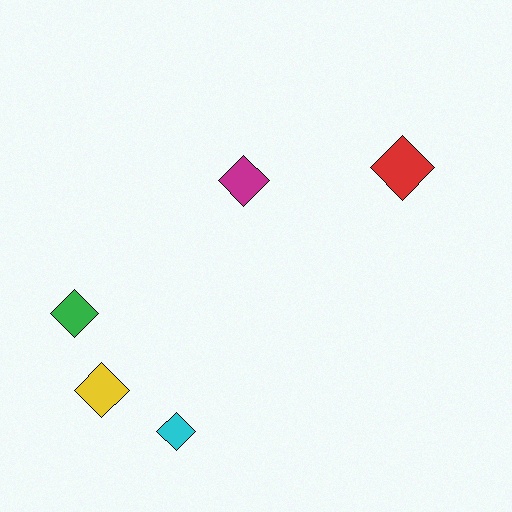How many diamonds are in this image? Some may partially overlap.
There are 5 diamonds.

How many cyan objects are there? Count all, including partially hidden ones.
There is 1 cyan object.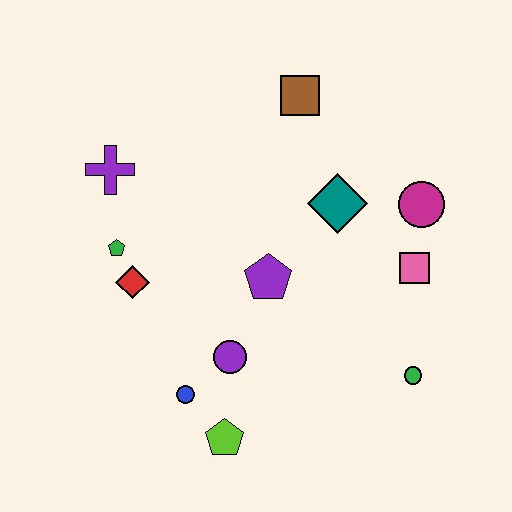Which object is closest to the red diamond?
The green pentagon is closest to the red diamond.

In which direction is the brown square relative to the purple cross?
The brown square is to the right of the purple cross.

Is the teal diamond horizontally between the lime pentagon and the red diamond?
No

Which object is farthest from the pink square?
The purple cross is farthest from the pink square.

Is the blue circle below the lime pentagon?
No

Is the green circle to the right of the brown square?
Yes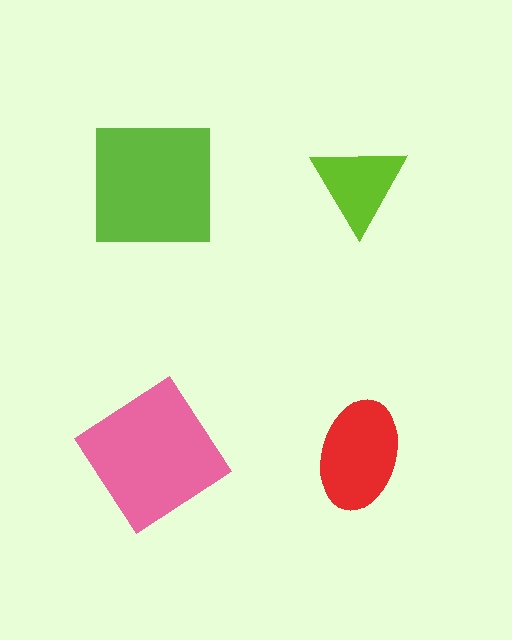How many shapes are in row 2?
2 shapes.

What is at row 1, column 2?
A lime triangle.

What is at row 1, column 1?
A lime square.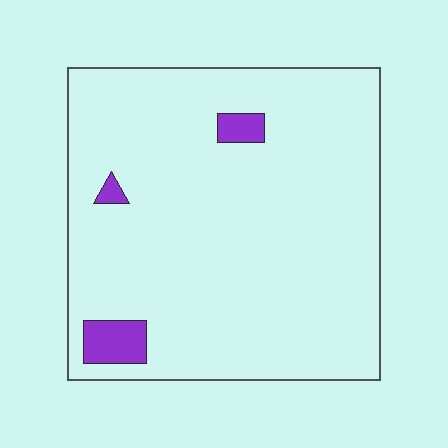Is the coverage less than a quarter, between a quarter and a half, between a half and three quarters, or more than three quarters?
Less than a quarter.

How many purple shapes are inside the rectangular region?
3.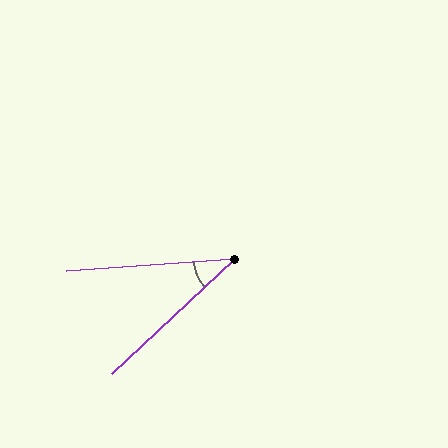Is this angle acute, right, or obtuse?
It is acute.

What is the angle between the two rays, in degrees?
Approximately 39 degrees.